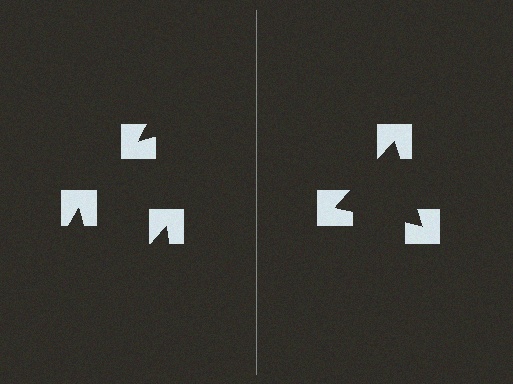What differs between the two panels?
The notched squares are positioned identically on both sides; only the wedge orientations differ. On the right they align to a triangle; on the left they are misaligned.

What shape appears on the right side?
An illusory triangle.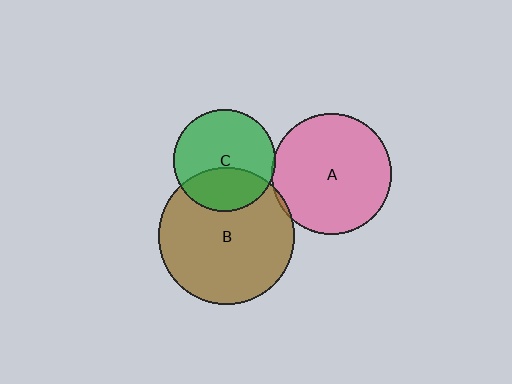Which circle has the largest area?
Circle B (brown).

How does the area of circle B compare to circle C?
Approximately 1.8 times.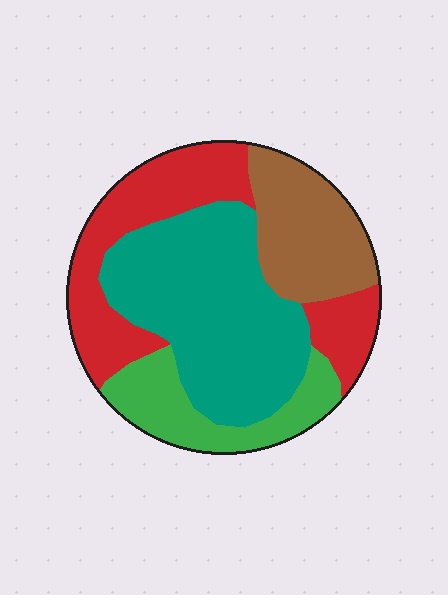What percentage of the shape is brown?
Brown covers about 20% of the shape.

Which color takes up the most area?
Teal, at roughly 40%.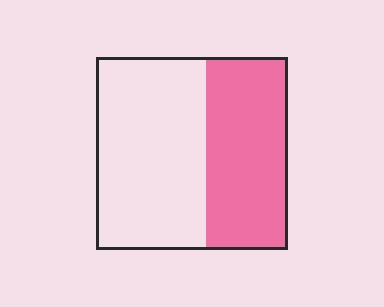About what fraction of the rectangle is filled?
About two fifths (2/5).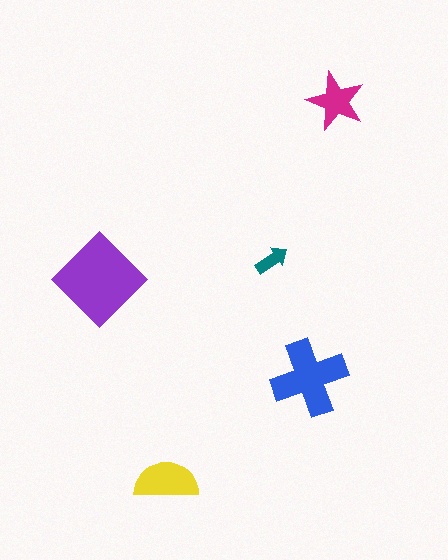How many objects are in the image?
There are 5 objects in the image.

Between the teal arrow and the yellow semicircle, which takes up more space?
The yellow semicircle.